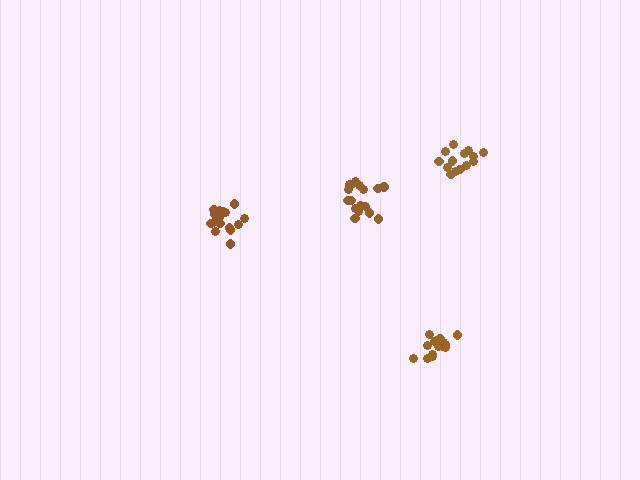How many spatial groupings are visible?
There are 4 spatial groupings.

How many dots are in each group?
Group 1: 14 dots, Group 2: 17 dots, Group 3: 17 dots, Group 4: 16 dots (64 total).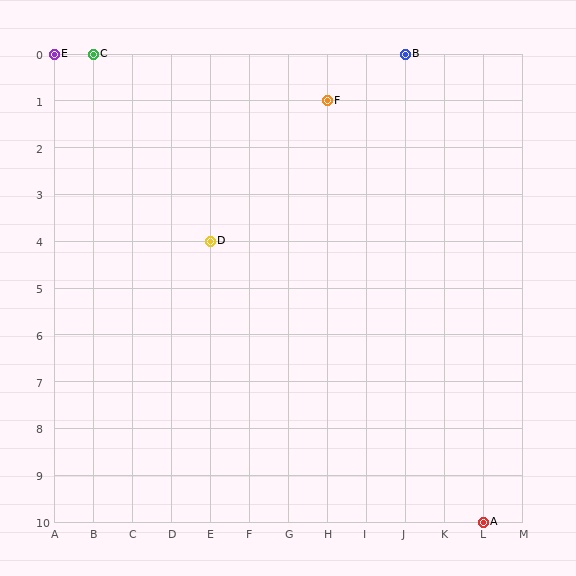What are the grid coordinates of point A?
Point A is at grid coordinates (L, 10).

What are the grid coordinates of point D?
Point D is at grid coordinates (E, 4).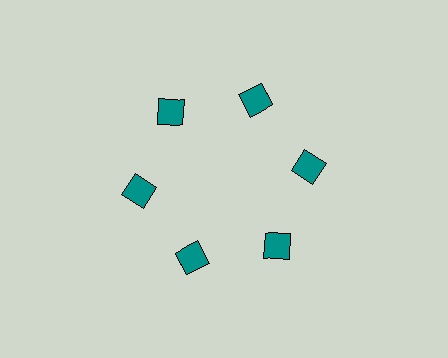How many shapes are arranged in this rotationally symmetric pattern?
There are 6 shapes, arranged in 6 groups of 1.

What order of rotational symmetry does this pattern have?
This pattern has 6-fold rotational symmetry.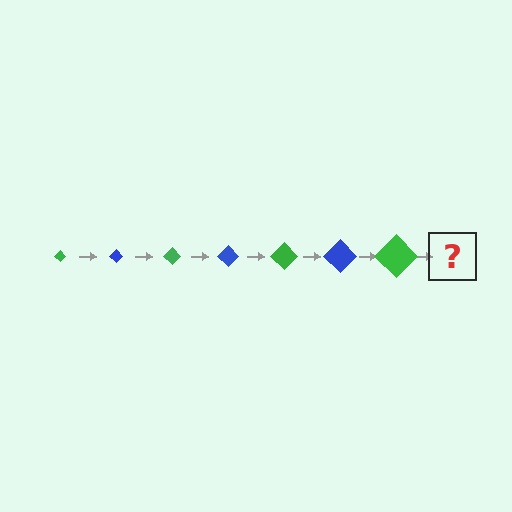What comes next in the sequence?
The next element should be a blue diamond, larger than the previous one.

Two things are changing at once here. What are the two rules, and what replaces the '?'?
The two rules are that the diamond grows larger each step and the color cycles through green and blue. The '?' should be a blue diamond, larger than the previous one.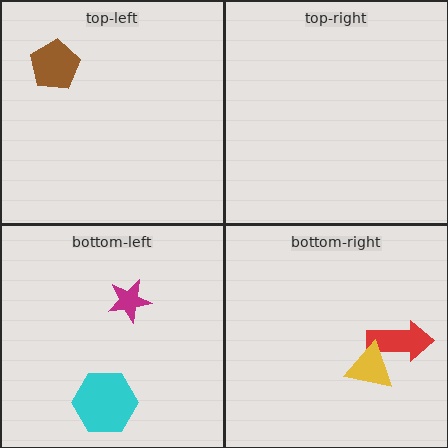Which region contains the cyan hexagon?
The bottom-left region.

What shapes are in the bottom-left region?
The cyan hexagon, the magenta star.